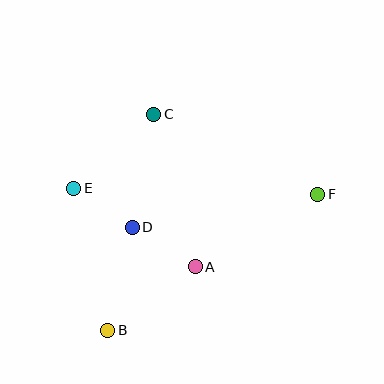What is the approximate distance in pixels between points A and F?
The distance between A and F is approximately 142 pixels.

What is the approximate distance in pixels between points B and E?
The distance between B and E is approximately 146 pixels.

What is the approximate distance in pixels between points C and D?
The distance between C and D is approximately 115 pixels.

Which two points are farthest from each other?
Points B and F are farthest from each other.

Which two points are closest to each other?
Points D and E are closest to each other.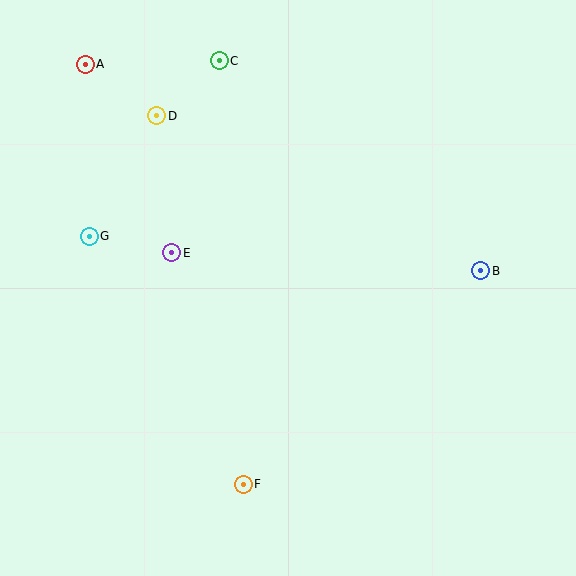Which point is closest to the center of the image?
Point E at (172, 253) is closest to the center.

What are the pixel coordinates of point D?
Point D is at (157, 116).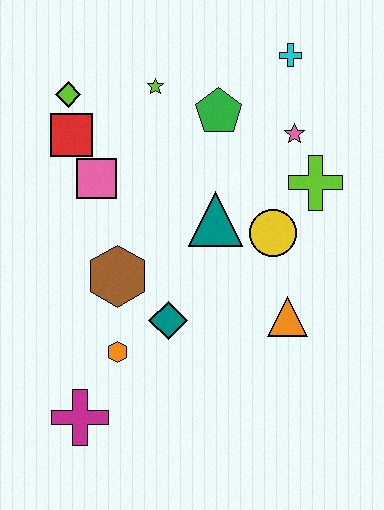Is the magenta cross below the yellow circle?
Yes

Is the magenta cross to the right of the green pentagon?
No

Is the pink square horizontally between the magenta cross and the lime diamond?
No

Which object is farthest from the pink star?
The magenta cross is farthest from the pink star.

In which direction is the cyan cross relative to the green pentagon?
The cyan cross is to the right of the green pentagon.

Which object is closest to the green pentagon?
The lime star is closest to the green pentagon.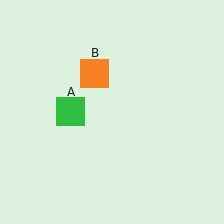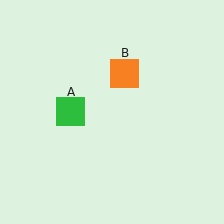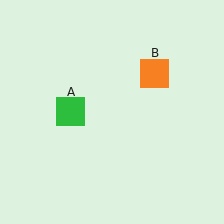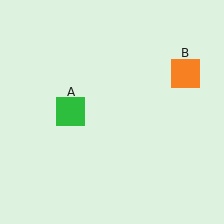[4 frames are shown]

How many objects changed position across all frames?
1 object changed position: orange square (object B).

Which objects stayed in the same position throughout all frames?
Green square (object A) remained stationary.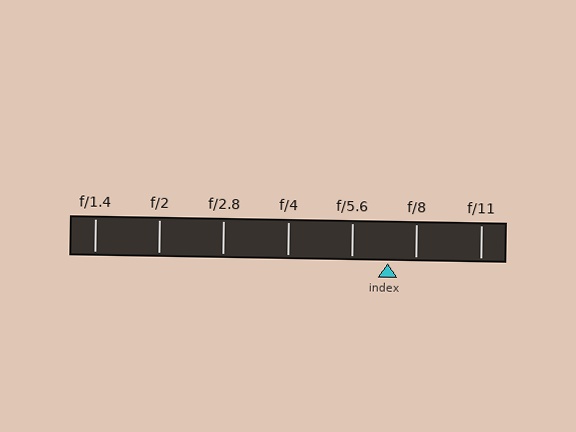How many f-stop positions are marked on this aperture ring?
There are 7 f-stop positions marked.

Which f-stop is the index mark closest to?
The index mark is closest to f/8.